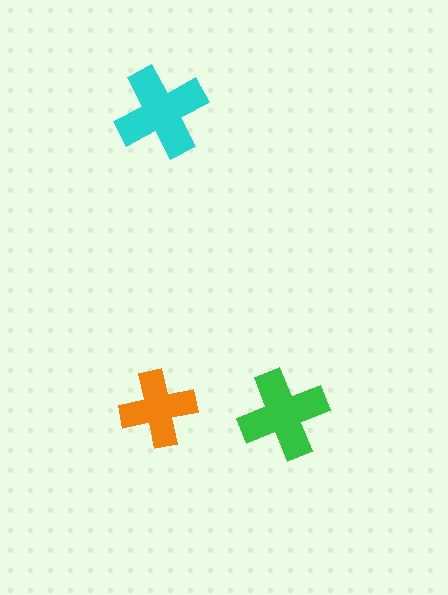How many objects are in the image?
There are 3 objects in the image.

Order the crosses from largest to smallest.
the cyan one, the green one, the orange one.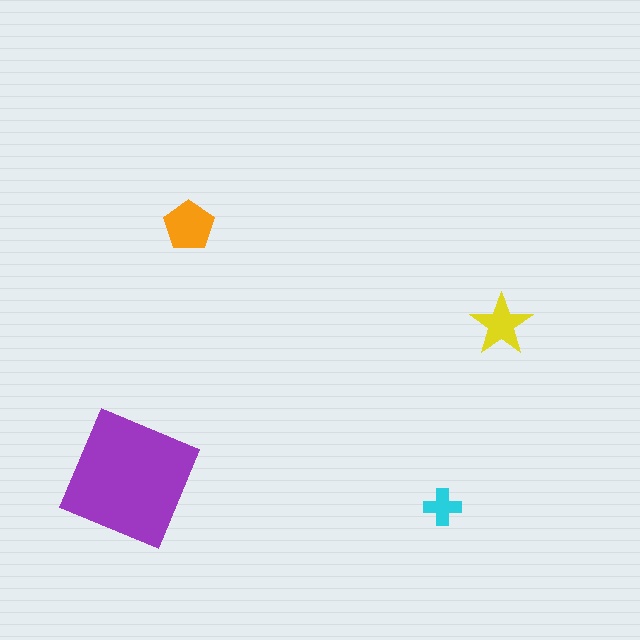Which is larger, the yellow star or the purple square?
The purple square.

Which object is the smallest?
The cyan cross.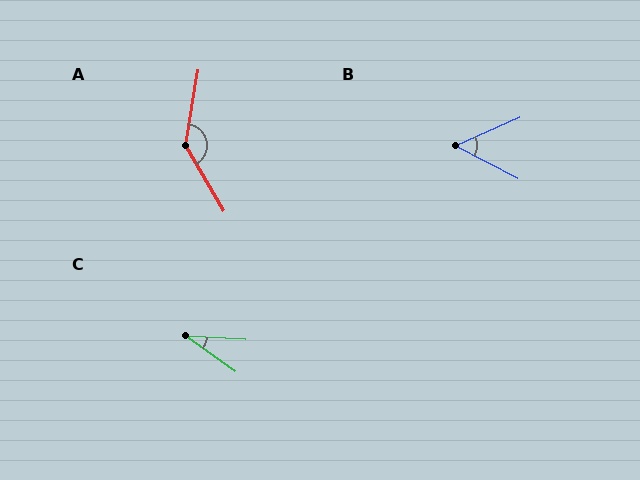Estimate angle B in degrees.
Approximately 52 degrees.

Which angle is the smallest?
C, at approximately 32 degrees.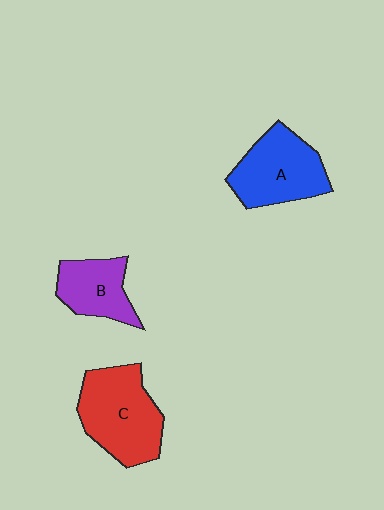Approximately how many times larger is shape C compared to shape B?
Approximately 1.6 times.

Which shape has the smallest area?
Shape B (purple).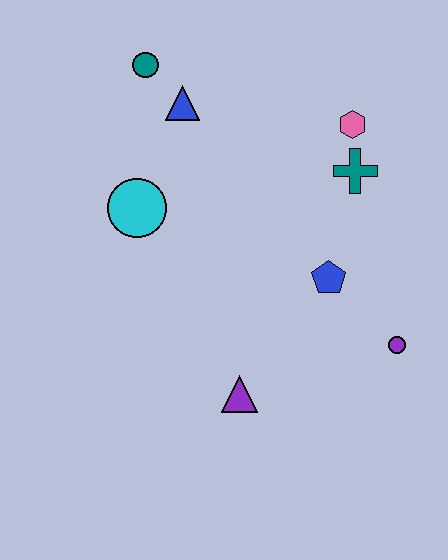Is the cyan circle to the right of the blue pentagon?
No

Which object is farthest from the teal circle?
The purple circle is farthest from the teal circle.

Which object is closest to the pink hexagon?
The teal cross is closest to the pink hexagon.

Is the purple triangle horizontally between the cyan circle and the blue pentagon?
Yes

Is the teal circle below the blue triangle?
No